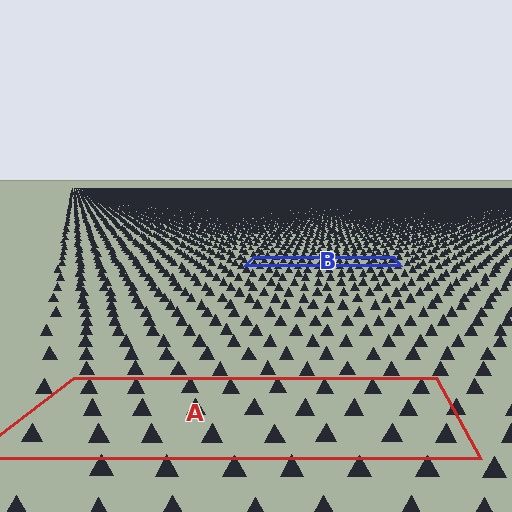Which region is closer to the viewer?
Region A is closer. The texture elements there are larger and more spread out.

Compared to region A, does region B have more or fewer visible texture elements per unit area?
Region B has more texture elements per unit area — they are packed more densely because it is farther away.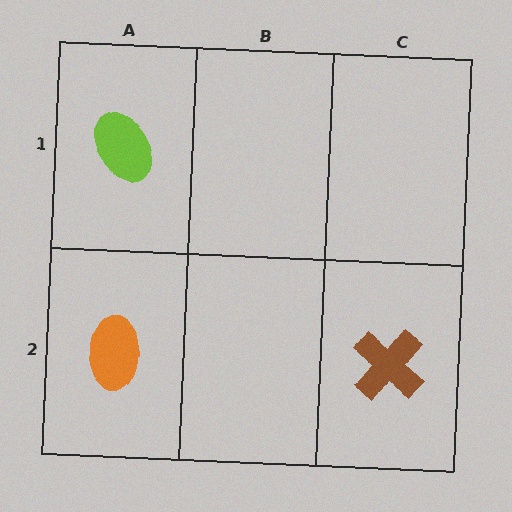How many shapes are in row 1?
1 shape.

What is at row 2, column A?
An orange ellipse.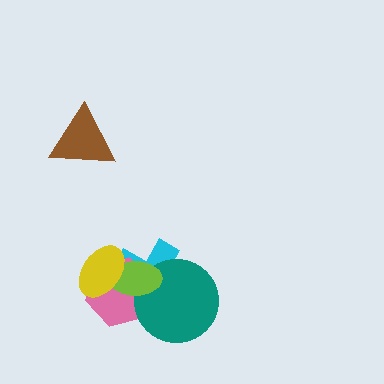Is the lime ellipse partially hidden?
Yes, it is partially covered by another shape.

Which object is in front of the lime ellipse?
The yellow ellipse is in front of the lime ellipse.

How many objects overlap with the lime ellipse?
4 objects overlap with the lime ellipse.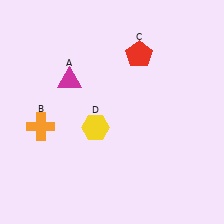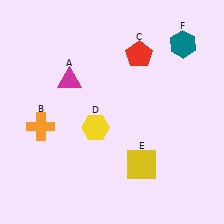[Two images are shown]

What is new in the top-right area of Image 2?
A teal hexagon (F) was added in the top-right area of Image 2.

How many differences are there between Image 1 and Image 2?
There are 2 differences between the two images.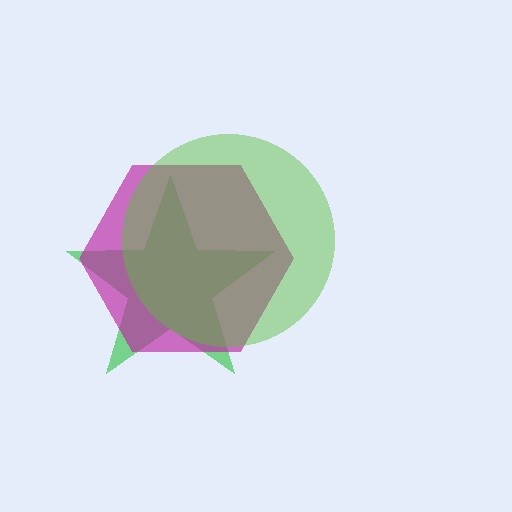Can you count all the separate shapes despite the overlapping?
Yes, there are 3 separate shapes.